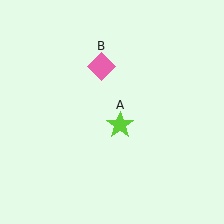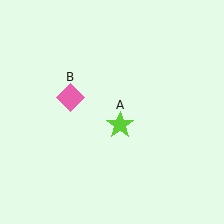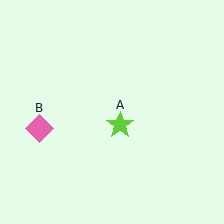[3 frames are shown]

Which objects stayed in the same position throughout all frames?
Lime star (object A) remained stationary.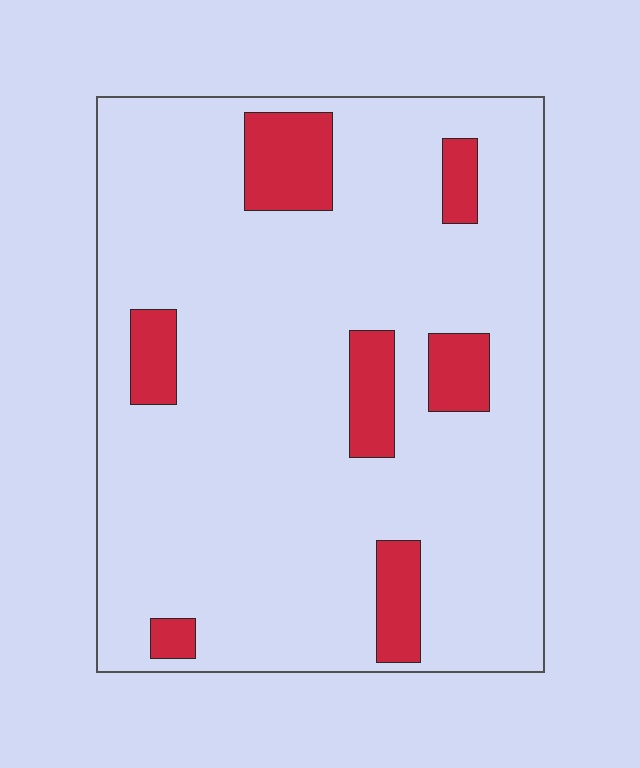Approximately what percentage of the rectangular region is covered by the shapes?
Approximately 15%.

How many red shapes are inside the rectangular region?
7.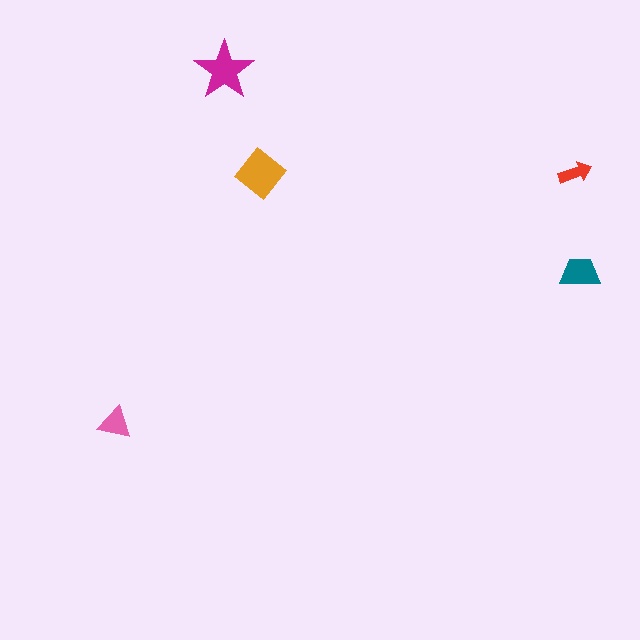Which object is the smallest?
The red arrow.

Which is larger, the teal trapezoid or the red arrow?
The teal trapezoid.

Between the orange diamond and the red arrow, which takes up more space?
The orange diamond.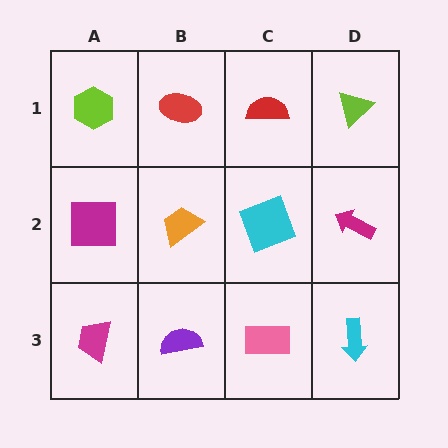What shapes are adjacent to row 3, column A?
A magenta square (row 2, column A), a purple semicircle (row 3, column B).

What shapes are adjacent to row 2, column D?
A lime triangle (row 1, column D), a cyan arrow (row 3, column D), a cyan square (row 2, column C).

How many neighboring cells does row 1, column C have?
3.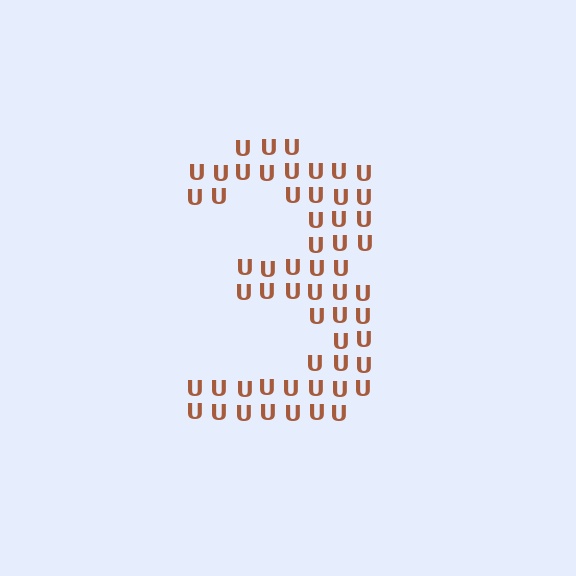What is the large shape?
The large shape is the digit 3.